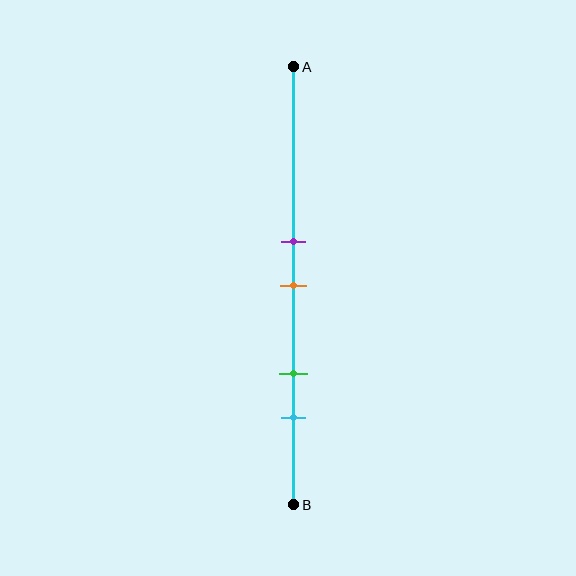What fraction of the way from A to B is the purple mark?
The purple mark is approximately 40% (0.4) of the way from A to B.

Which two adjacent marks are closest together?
The purple and orange marks are the closest adjacent pair.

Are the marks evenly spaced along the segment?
No, the marks are not evenly spaced.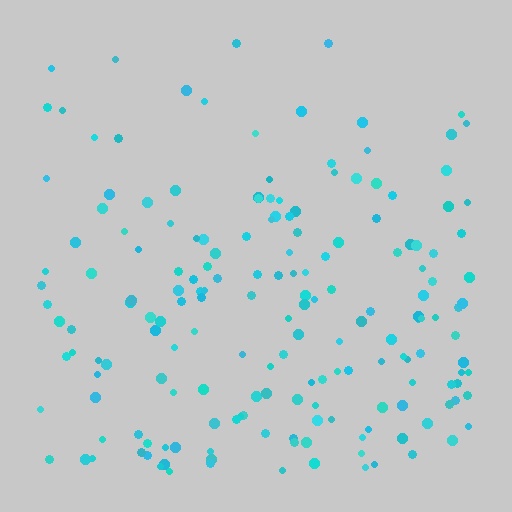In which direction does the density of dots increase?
From top to bottom, with the bottom side densest.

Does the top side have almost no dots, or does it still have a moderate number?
Still a moderate number, just noticeably fewer than the bottom.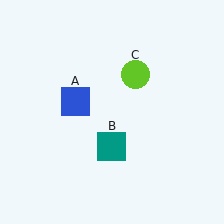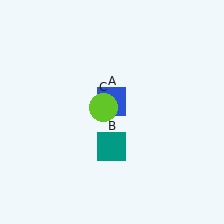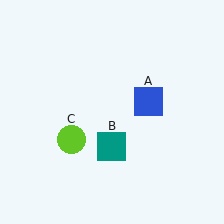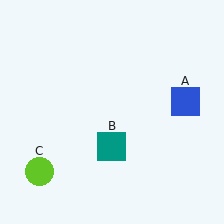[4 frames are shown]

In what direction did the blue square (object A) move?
The blue square (object A) moved right.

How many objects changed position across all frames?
2 objects changed position: blue square (object A), lime circle (object C).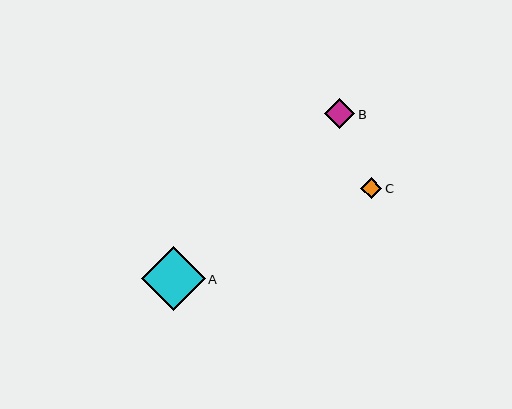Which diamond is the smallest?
Diamond C is the smallest with a size of approximately 21 pixels.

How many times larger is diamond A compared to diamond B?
Diamond A is approximately 2.1 times the size of diamond B.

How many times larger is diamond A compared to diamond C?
Diamond A is approximately 3.1 times the size of diamond C.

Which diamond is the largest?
Diamond A is the largest with a size of approximately 64 pixels.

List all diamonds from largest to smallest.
From largest to smallest: A, B, C.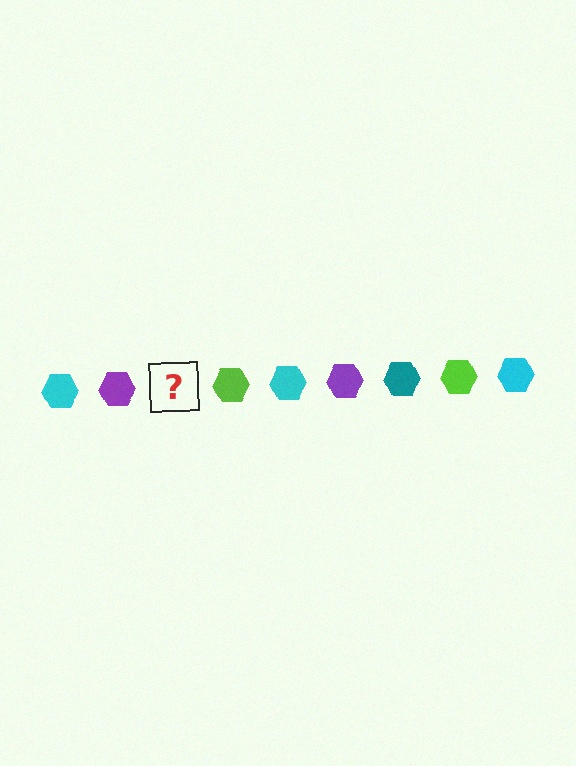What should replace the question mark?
The question mark should be replaced with a teal hexagon.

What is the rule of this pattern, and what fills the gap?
The rule is that the pattern cycles through cyan, purple, teal, lime hexagons. The gap should be filled with a teal hexagon.